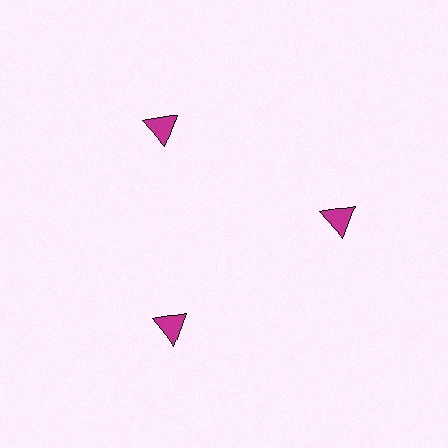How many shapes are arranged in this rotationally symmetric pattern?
There are 3 shapes, arranged in 3 groups of 1.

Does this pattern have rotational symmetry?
Yes, this pattern has 3-fold rotational symmetry. It looks the same after rotating 120 degrees around the center.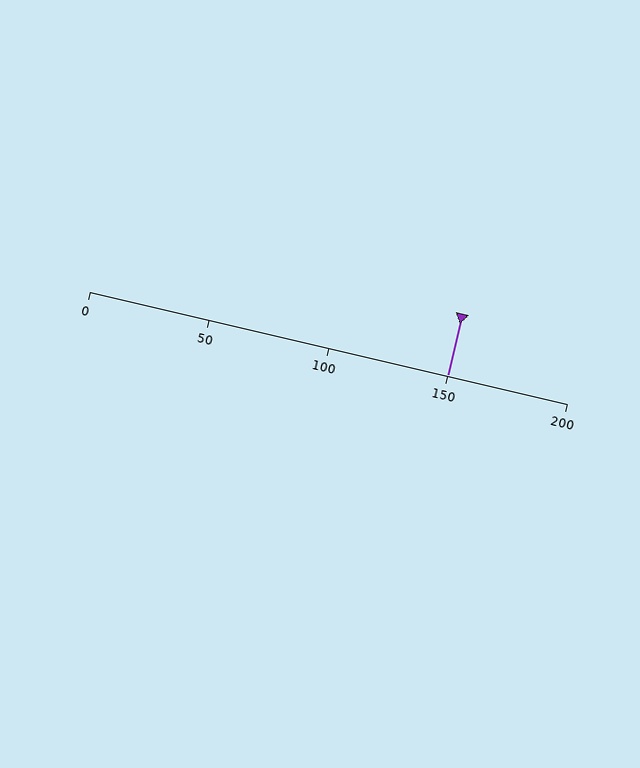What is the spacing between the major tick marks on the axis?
The major ticks are spaced 50 apart.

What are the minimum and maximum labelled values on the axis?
The axis runs from 0 to 200.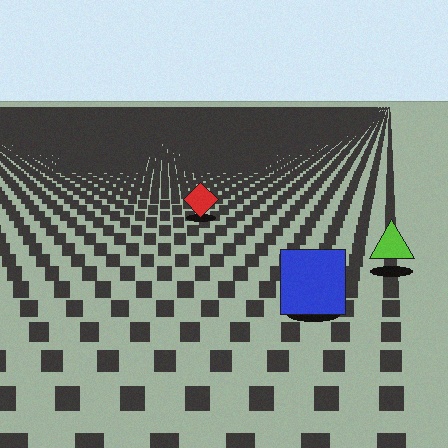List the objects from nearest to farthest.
From nearest to farthest: the blue square, the lime triangle, the red diamond.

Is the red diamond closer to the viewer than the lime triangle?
No. The lime triangle is closer — you can tell from the texture gradient: the ground texture is coarser near it.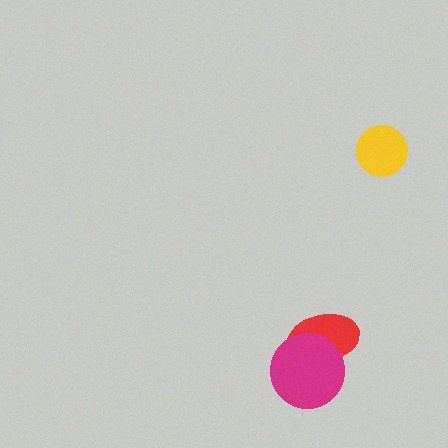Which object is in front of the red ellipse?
The magenta circle is in front of the red ellipse.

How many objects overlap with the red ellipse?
1 object overlaps with the red ellipse.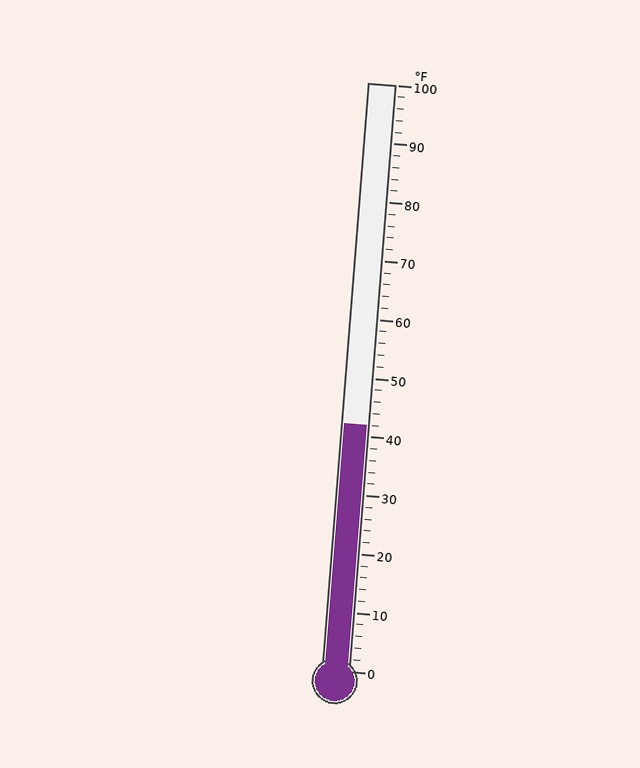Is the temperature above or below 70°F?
The temperature is below 70°F.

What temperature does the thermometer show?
The thermometer shows approximately 42°F.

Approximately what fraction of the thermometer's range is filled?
The thermometer is filled to approximately 40% of its range.